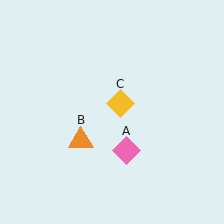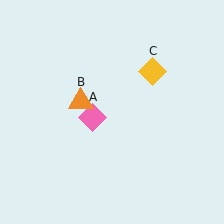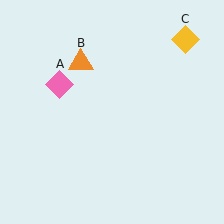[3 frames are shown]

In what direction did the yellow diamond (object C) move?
The yellow diamond (object C) moved up and to the right.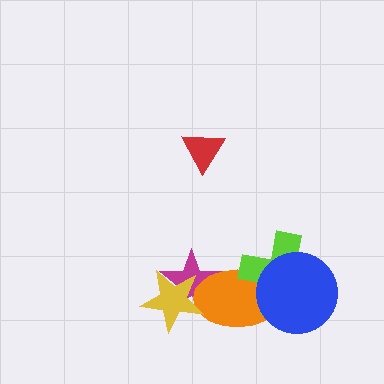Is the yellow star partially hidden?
No, no other shape covers it.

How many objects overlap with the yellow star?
2 objects overlap with the yellow star.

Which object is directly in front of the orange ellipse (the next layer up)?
The lime cross is directly in front of the orange ellipse.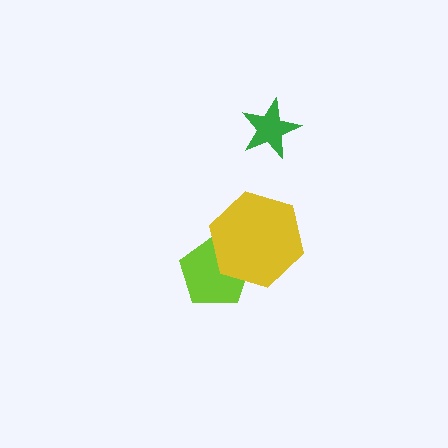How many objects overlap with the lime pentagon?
1 object overlaps with the lime pentagon.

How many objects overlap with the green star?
0 objects overlap with the green star.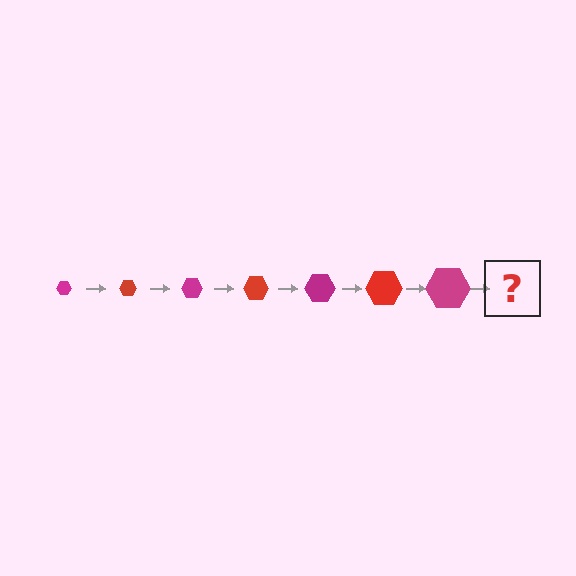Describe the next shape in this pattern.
It should be a red hexagon, larger than the previous one.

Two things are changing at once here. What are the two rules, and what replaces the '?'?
The two rules are that the hexagon grows larger each step and the color cycles through magenta and red. The '?' should be a red hexagon, larger than the previous one.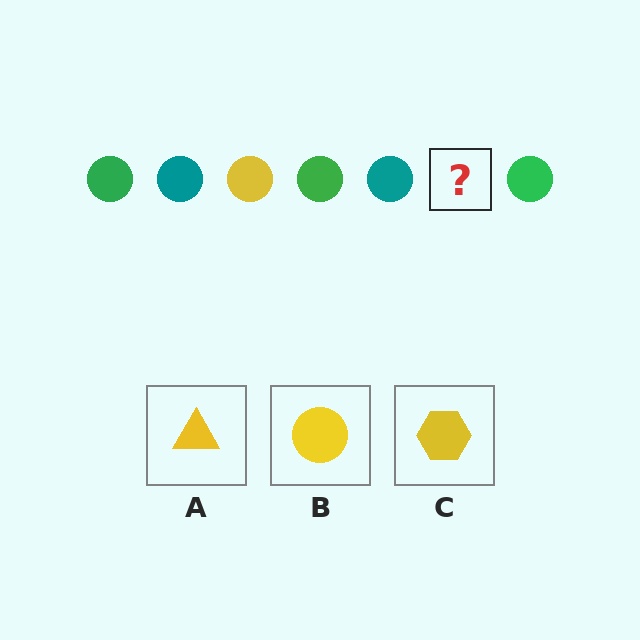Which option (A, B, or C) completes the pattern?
B.